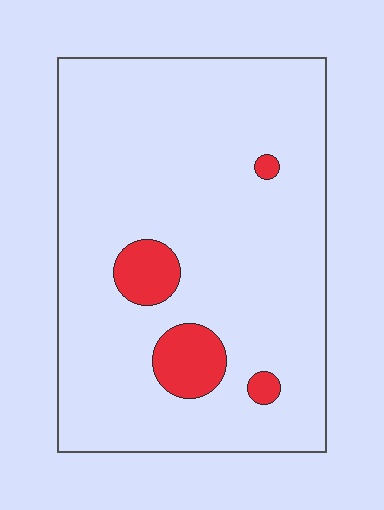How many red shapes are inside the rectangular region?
4.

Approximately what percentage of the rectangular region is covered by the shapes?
Approximately 10%.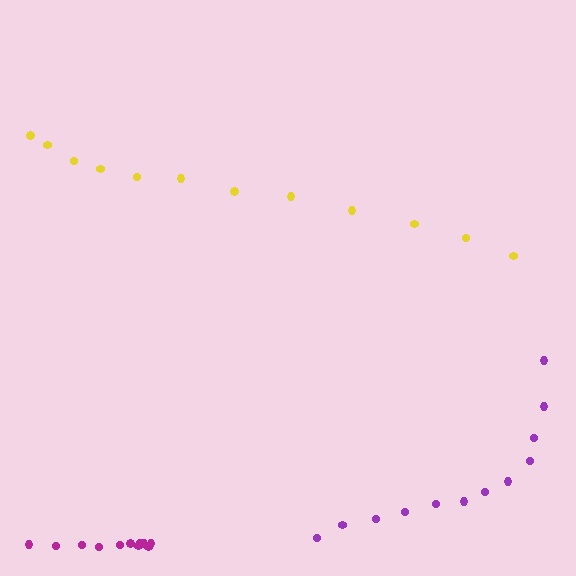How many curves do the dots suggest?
There are 3 distinct paths.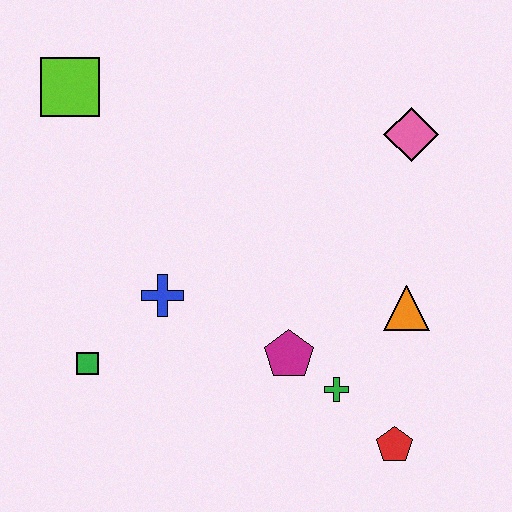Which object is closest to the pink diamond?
The orange triangle is closest to the pink diamond.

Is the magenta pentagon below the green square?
No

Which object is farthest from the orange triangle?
The lime square is farthest from the orange triangle.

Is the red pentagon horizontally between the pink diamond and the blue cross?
Yes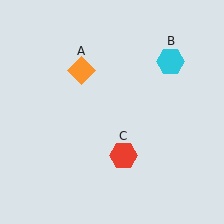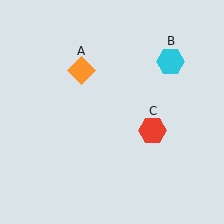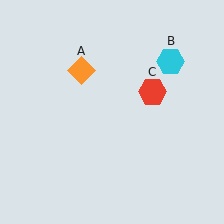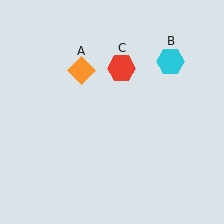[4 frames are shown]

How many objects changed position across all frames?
1 object changed position: red hexagon (object C).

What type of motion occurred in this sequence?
The red hexagon (object C) rotated counterclockwise around the center of the scene.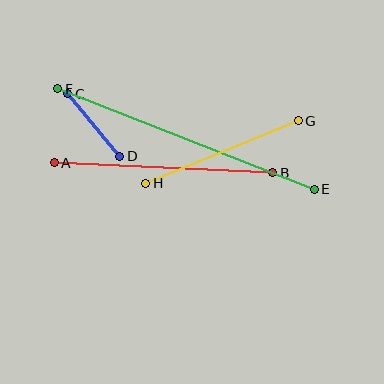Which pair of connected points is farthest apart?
Points E and F are farthest apart.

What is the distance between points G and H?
The distance is approximately 165 pixels.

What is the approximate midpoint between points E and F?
The midpoint is at approximately (186, 139) pixels.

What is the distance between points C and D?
The distance is approximately 82 pixels.